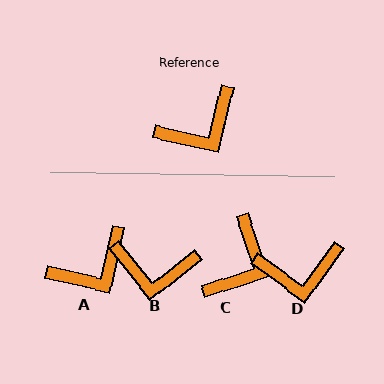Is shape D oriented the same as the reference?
No, it is off by about 23 degrees.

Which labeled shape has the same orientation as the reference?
A.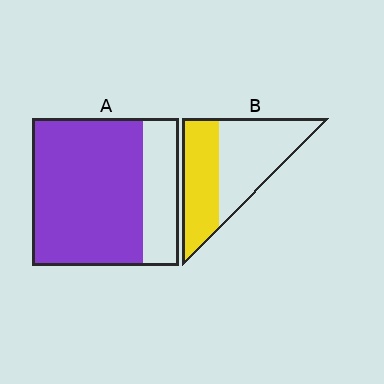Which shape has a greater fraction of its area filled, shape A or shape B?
Shape A.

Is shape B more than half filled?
No.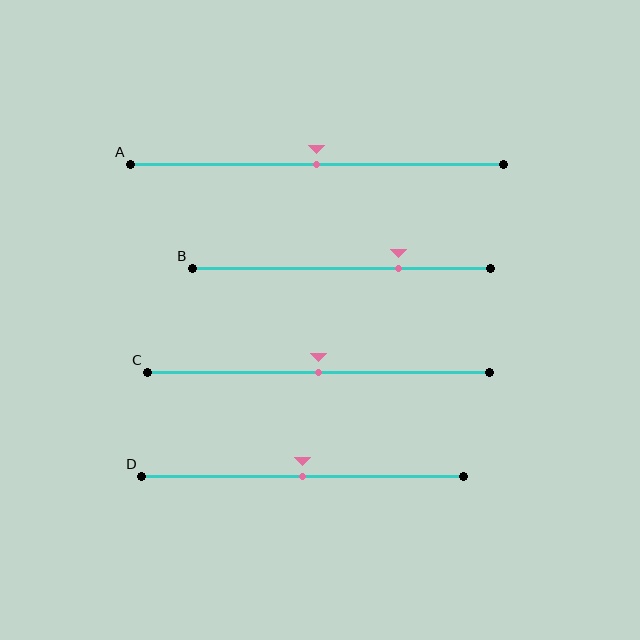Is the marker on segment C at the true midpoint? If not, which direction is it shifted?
Yes, the marker on segment C is at the true midpoint.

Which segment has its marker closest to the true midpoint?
Segment A has its marker closest to the true midpoint.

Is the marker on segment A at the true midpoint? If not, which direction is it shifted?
Yes, the marker on segment A is at the true midpoint.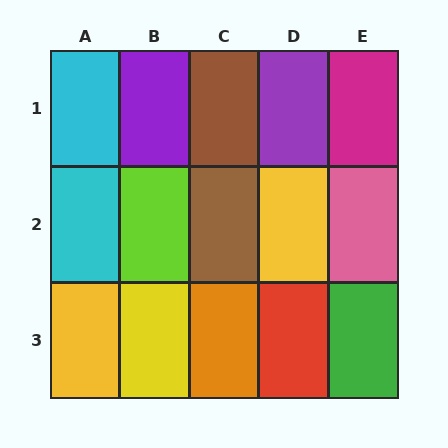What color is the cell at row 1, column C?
Brown.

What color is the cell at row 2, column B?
Lime.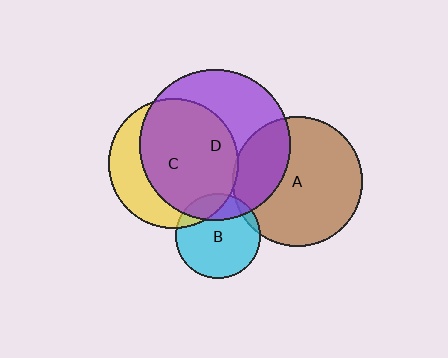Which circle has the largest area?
Circle D (purple).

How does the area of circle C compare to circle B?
Approximately 2.3 times.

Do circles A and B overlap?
Yes.